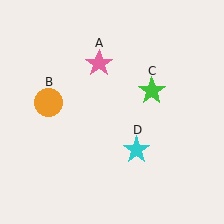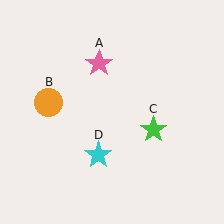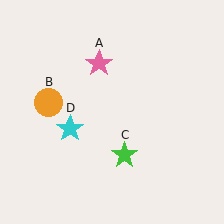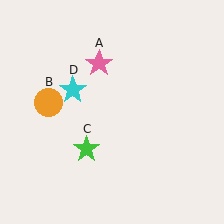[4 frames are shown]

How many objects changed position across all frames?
2 objects changed position: green star (object C), cyan star (object D).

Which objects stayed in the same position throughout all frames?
Pink star (object A) and orange circle (object B) remained stationary.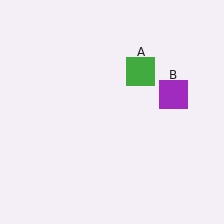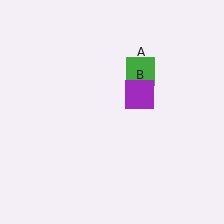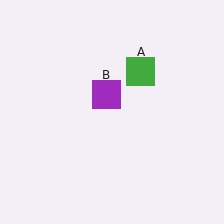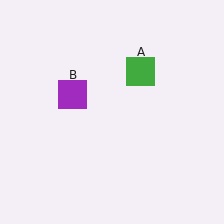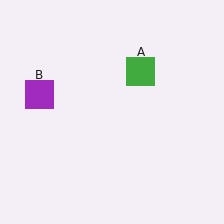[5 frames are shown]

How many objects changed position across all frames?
1 object changed position: purple square (object B).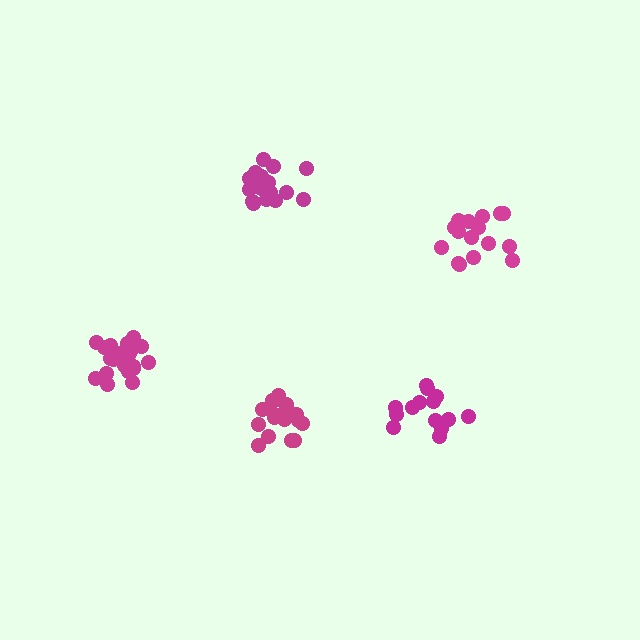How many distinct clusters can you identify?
There are 5 distinct clusters.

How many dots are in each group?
Group 1: 17 dots, Group 2: 14 dots, Group 3: 20 dots, Group 4: 17 dots, Group 5: 17 dots (85 total).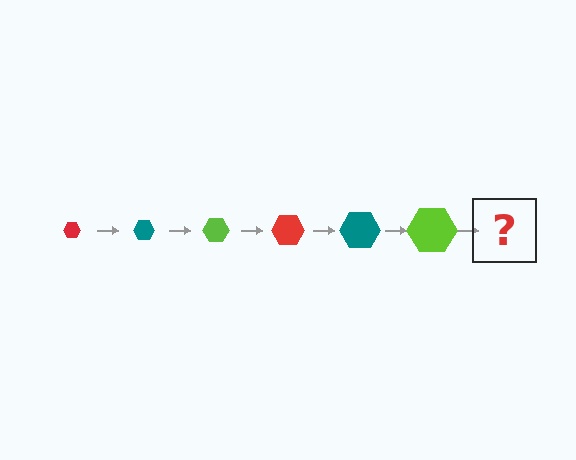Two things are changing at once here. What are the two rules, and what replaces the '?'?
The two rules are that the hexagon grows larger each step and the color cycles through red, teal, and lime. The '?' should be a red hexagon, larger than the previous one.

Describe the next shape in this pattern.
It should be a red hexagon, larger than the previous one.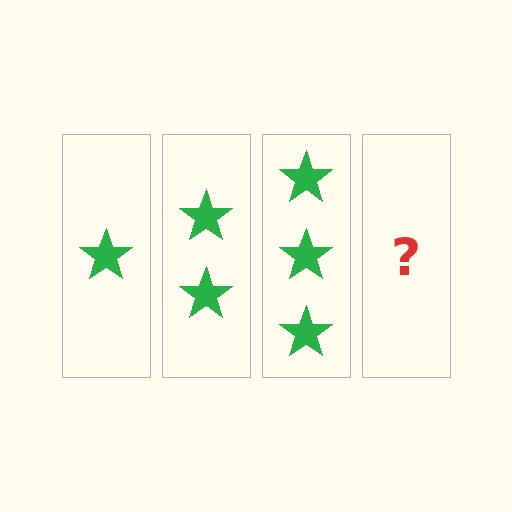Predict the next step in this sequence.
The next step is 4 stars.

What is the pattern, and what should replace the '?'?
The pattern is that each step adds one more star. The '?' should be 4 stars.